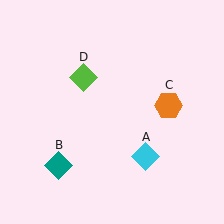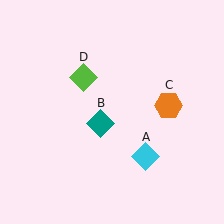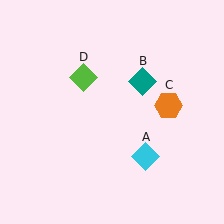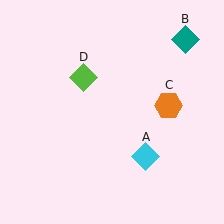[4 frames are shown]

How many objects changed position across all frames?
1 object changed position: teal diamond (object B).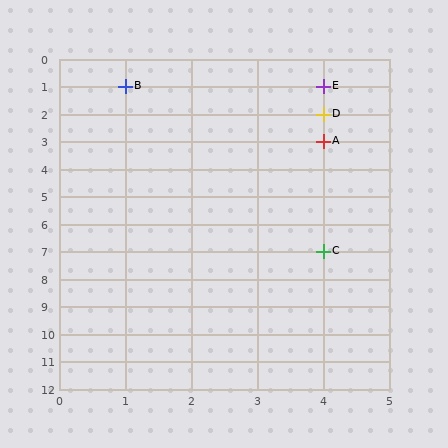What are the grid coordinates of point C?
Point C is at grid coordinates (4, 7).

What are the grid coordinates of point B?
Point B is at grid coordinates (1, 1).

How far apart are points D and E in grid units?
Points D and E are 1 row apart.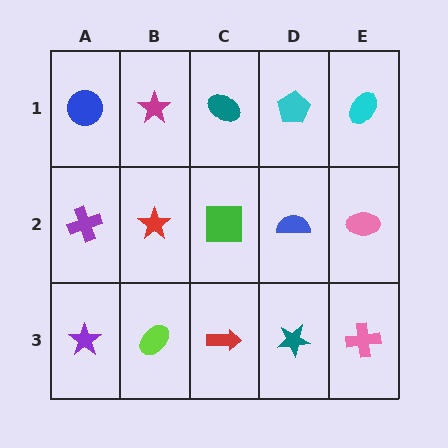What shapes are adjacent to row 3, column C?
A green square (row 2, column C), a lime ellipse (row 3, column B), a teal star (row 3, column D).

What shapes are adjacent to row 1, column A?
A purple cross (row 2, column A), a magenta star (row 1, column B).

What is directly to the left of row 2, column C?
A red star.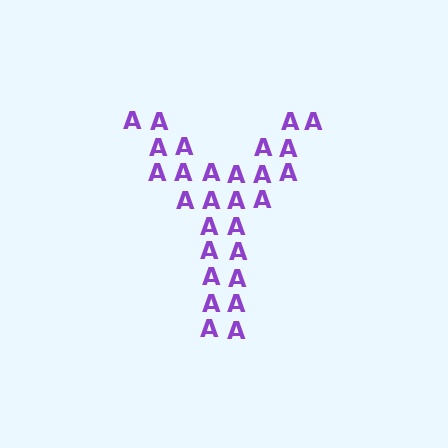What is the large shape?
The large shape is the letter Y.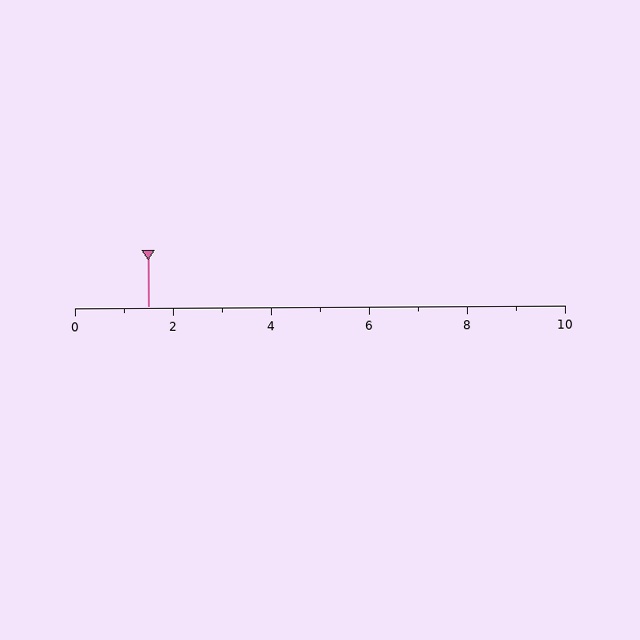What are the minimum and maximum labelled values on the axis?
The axis runs from 0 to 10.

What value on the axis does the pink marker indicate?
The marker indicates approximately 1.5.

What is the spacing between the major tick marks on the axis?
The major ticks are spaced 2 apart.